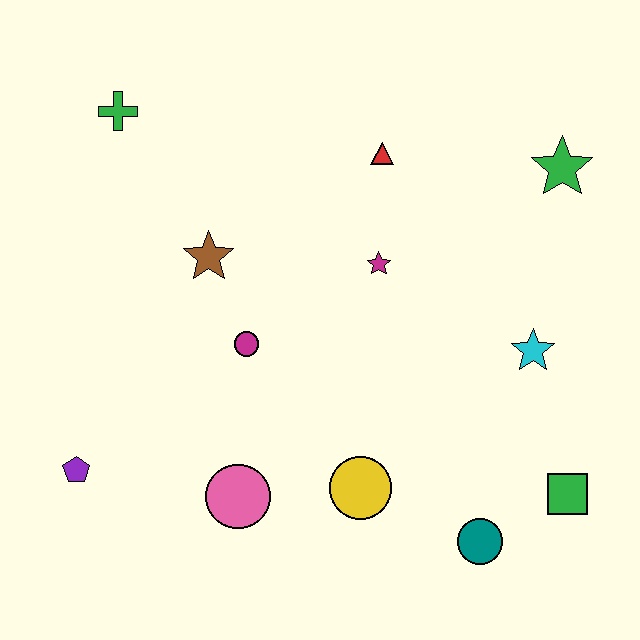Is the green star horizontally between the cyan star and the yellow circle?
No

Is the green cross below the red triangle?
No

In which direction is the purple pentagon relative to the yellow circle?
The purple pentagon is to the left of the yellow circle.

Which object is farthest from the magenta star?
The purple pentagon is farthest from the magenta star.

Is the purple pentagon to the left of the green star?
Yes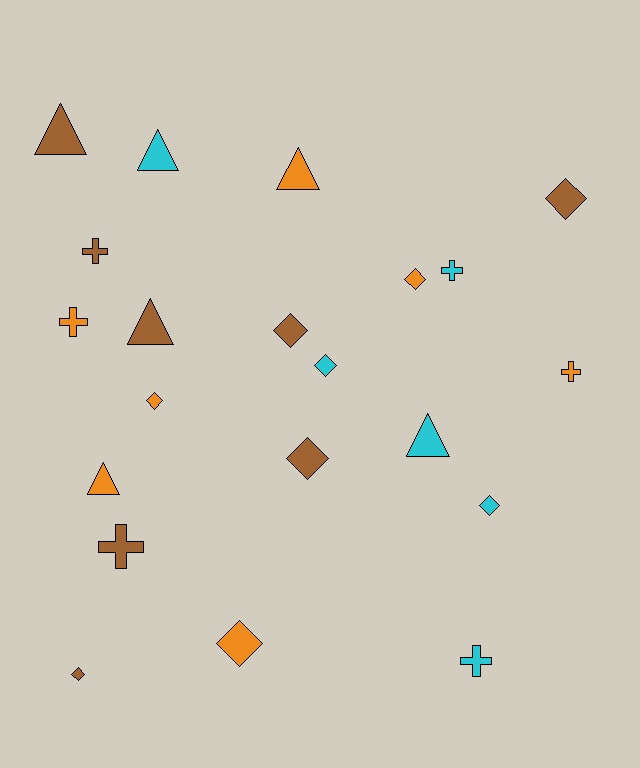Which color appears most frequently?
Brown, with 8 objects.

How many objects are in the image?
There are 21 objects.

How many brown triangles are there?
There are 2 brown triangles.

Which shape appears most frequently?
Diamond, with 9 objects.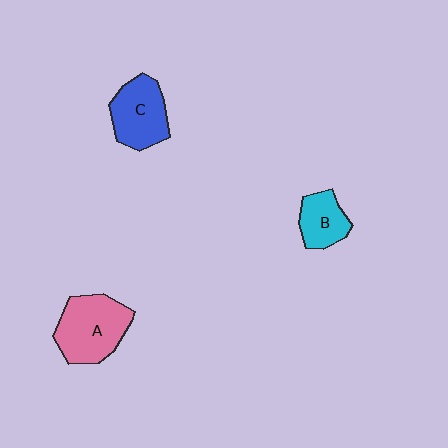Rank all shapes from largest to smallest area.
From largest to smallest: A (pink), C (blue), B (cyan).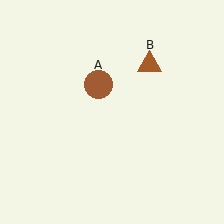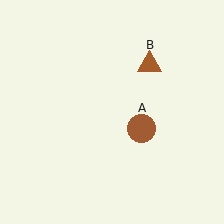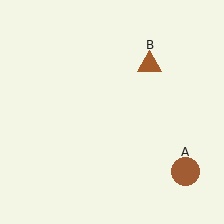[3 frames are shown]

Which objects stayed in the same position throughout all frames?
Brown triangle (object B) remained stationary.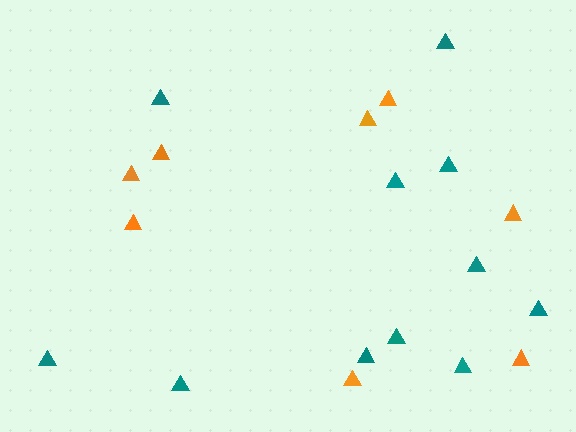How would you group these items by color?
There are 2 groups: one group of orange triangles (8) and one group of teal triangles (11).